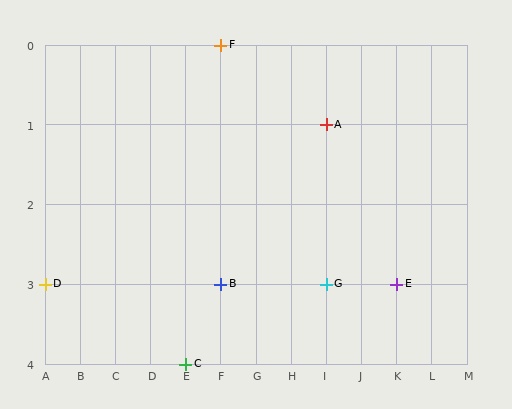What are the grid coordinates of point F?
Point F is at grid coordinates (F, 0).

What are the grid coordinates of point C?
Point C is at grid coordinates (E, 4).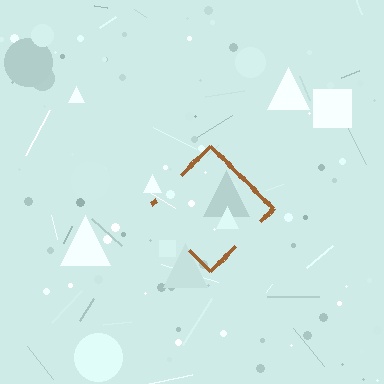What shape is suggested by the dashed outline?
The dashed outline suggests a diamond.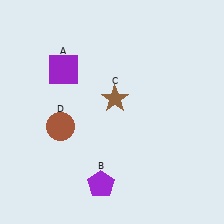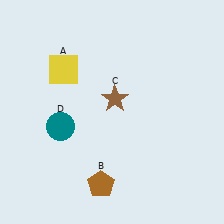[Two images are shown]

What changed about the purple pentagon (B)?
In Image 1, B is purple. In Image 2, it changed to brown.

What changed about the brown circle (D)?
In Image 1, D is brown. In Image 2, it changed to teal.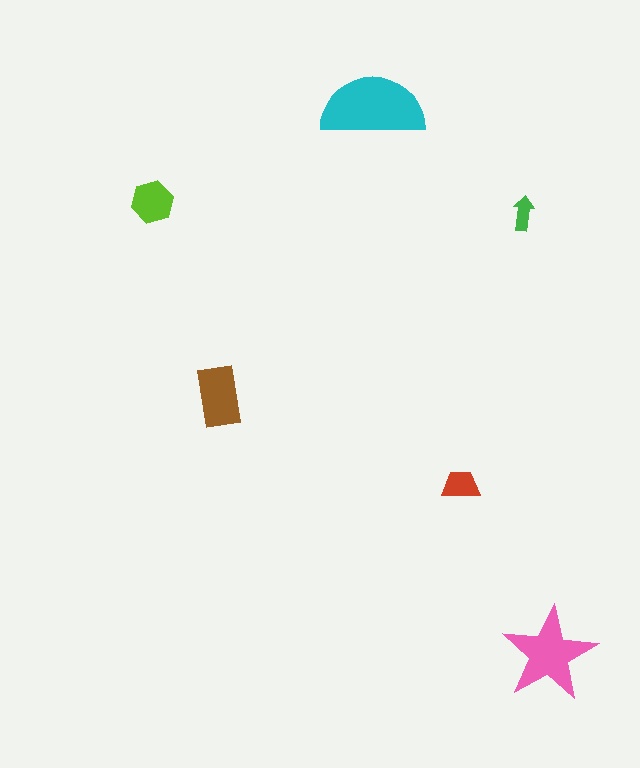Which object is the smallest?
The green arrow.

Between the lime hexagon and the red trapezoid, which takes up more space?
The lime hexagon.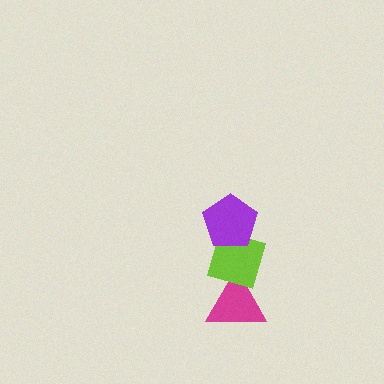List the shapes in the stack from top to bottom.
From top to bottom: the purple pentagon, the lime diamond, the magenta triangle.